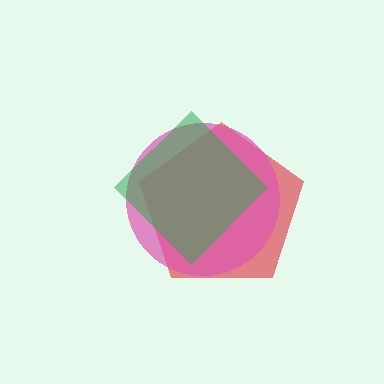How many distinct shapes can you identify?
There are 3 distinct shapes: a red pentagon, a pink circle, a green diamond.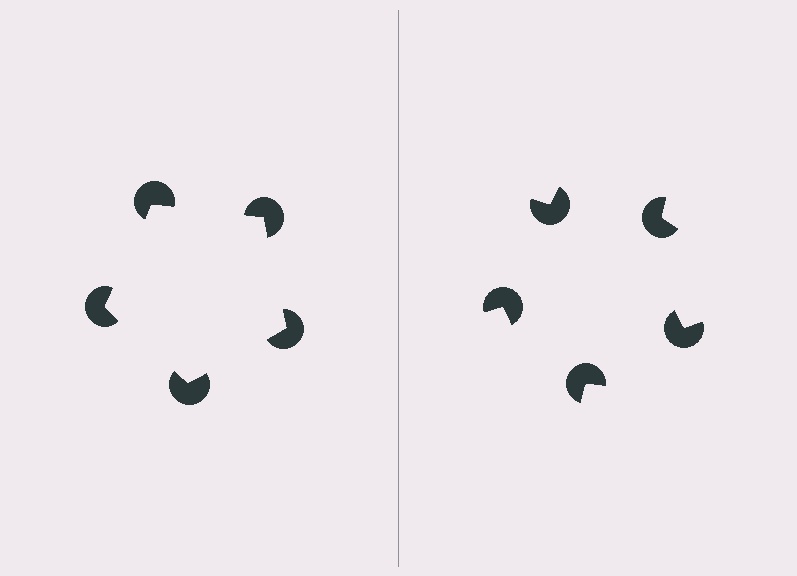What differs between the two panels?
The pac-man discs are positioned identically on both sides; only the wedge orientations differ. On the left they align to a pentagon; on the right they are misaligned.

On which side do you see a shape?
An illusory pentagon appears on the left side. On the right side the wedge cuts are rotated, so no coherent shape forms.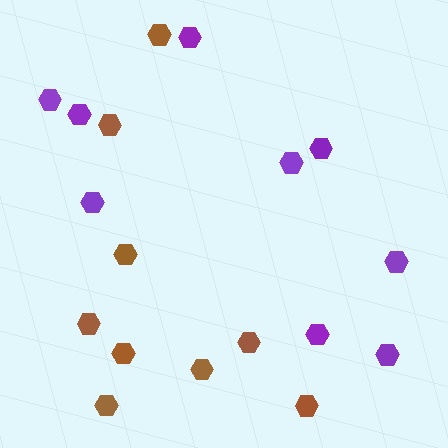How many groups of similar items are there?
There are 2 groups: one group of purple hexagons (9) and one group of brown hexagons (9).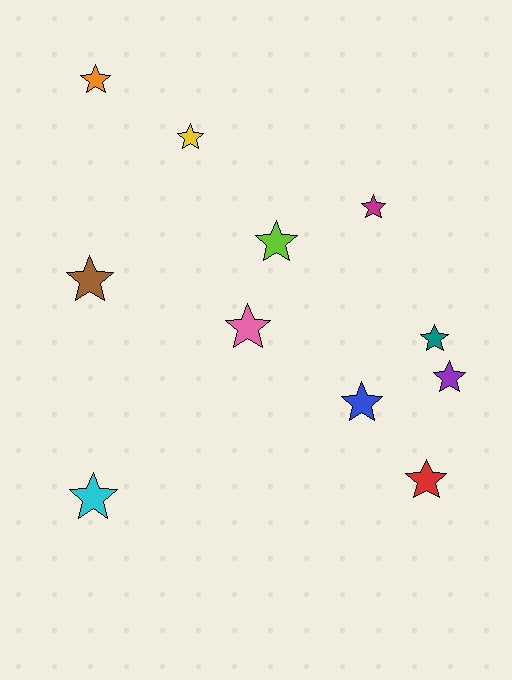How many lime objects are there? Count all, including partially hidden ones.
There is 1 lime object.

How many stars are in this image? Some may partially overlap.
There are 11 stars.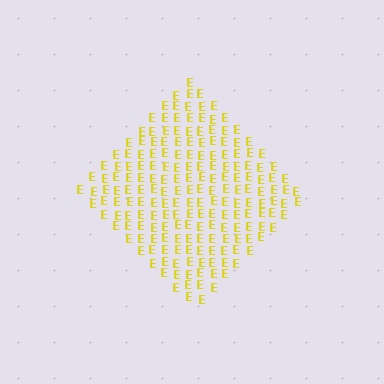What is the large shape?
The large shape is a diamond.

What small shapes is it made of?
It is made of small letter E's.